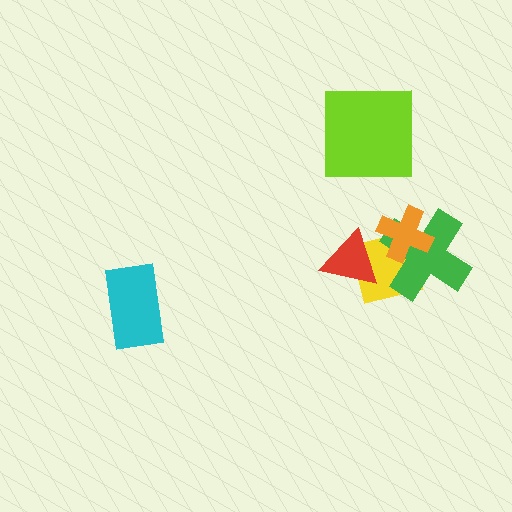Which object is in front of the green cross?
The orange cross is in front of the green cross.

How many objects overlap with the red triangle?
1 object overlaps with the red triangle.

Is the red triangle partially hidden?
No, no other shape covers it.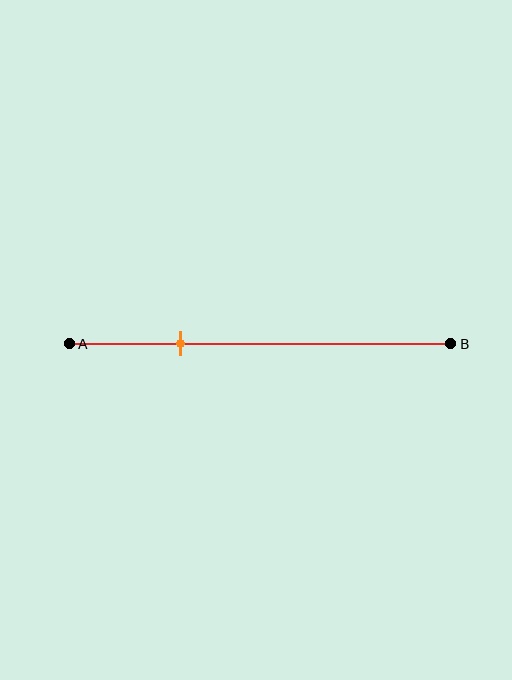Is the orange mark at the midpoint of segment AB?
No, the mark is at about 30% from A, not at the 50% midpoint.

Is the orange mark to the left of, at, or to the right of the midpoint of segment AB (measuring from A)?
The orange mark is to the left of the midpoint of segment AB.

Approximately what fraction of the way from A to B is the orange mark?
The orange mark is approximately 30% of the way from A to B.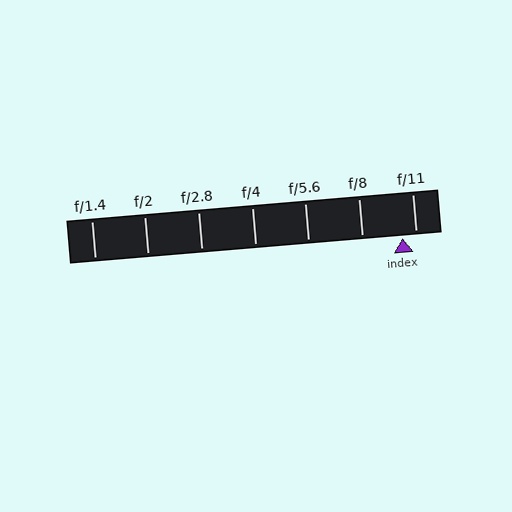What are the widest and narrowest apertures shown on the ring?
The widest aperture shown is f/1.4 and the narrowest is f/11.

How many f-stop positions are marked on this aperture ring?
There are 7 f-stop positions marked.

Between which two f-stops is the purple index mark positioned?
The index mark is between f/8 and f/11.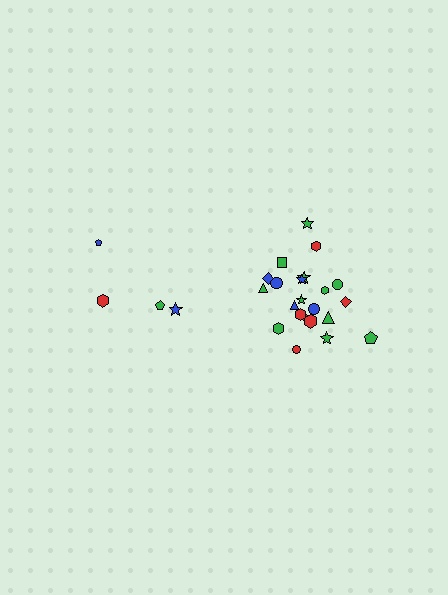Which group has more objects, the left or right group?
The right group.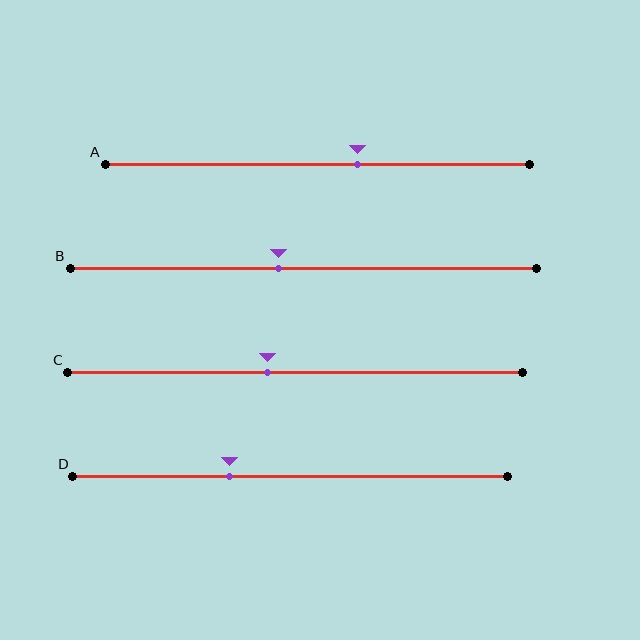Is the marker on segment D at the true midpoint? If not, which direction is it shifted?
No, the marker on segment D is shifted to the left by about 14% of the segment length.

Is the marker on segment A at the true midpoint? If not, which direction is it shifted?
No, the marker on segment A is shifted to the right by about 9% of the segment length.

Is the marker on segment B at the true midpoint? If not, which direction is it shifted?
No, the marker on segment B is shifted to the left by about 5% of the segment length.